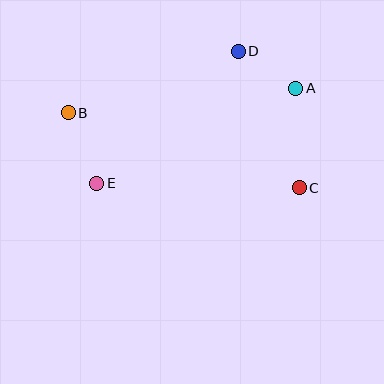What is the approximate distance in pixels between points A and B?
The distance between A and B is approximately 229 pixels.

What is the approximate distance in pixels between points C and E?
The distance between C and E is approximately 203 pixels.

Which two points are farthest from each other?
Points B and C are farthest from each other.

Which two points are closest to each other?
Points A and D are closest to each other.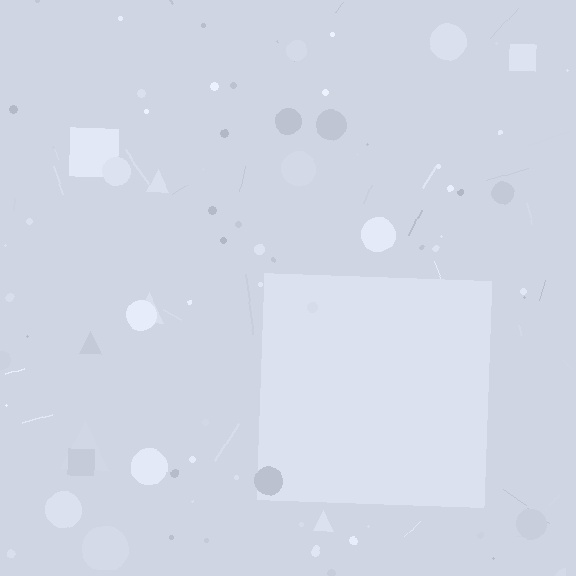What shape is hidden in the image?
A square is hidden in the image.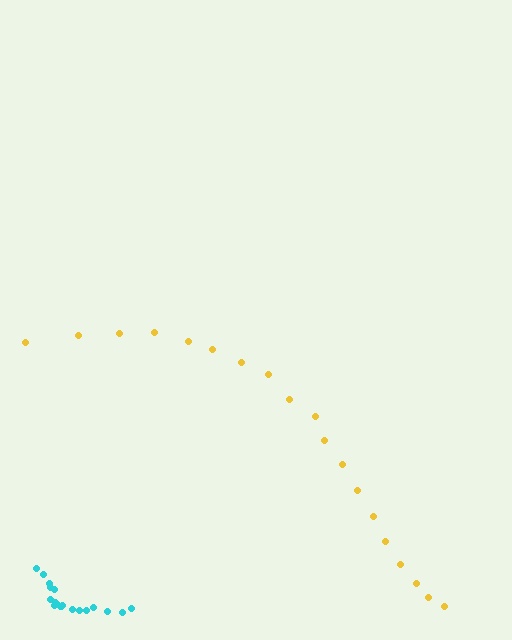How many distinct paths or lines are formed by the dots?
There are 2 distinct paths.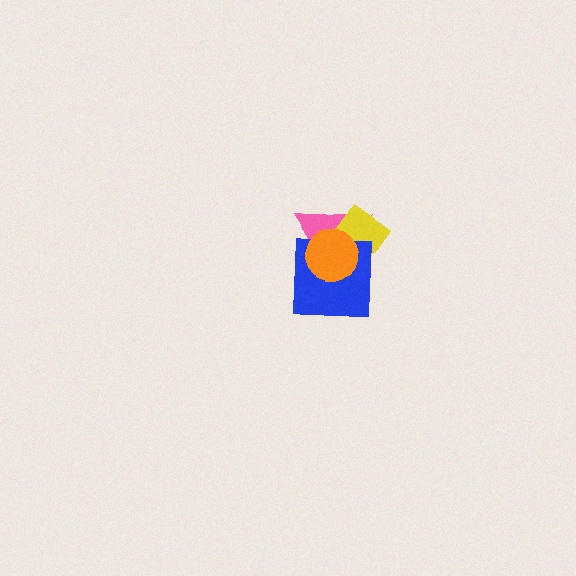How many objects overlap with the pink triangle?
3 objects overlap with the pink triangle.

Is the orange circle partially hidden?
No, no other shape covers it.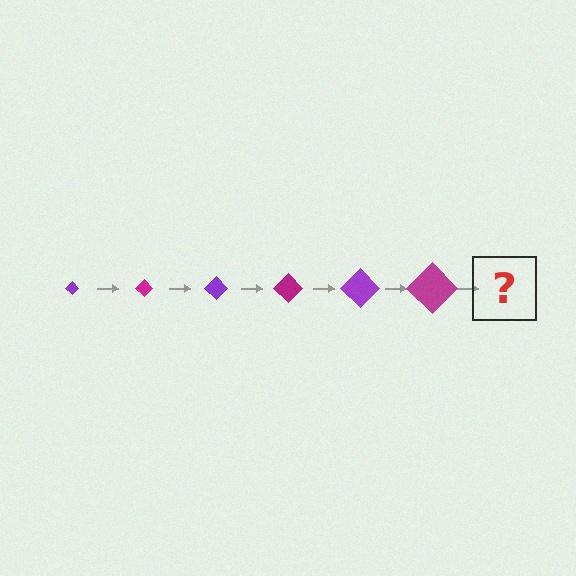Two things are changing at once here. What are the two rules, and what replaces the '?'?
The two rules are that the diamond grows larger each step and the color cycles through purple and magenta. The '?' should be a purple diamond, larger than the previous one.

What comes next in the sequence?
The next element should be a purple diamond, larger than the previous one.